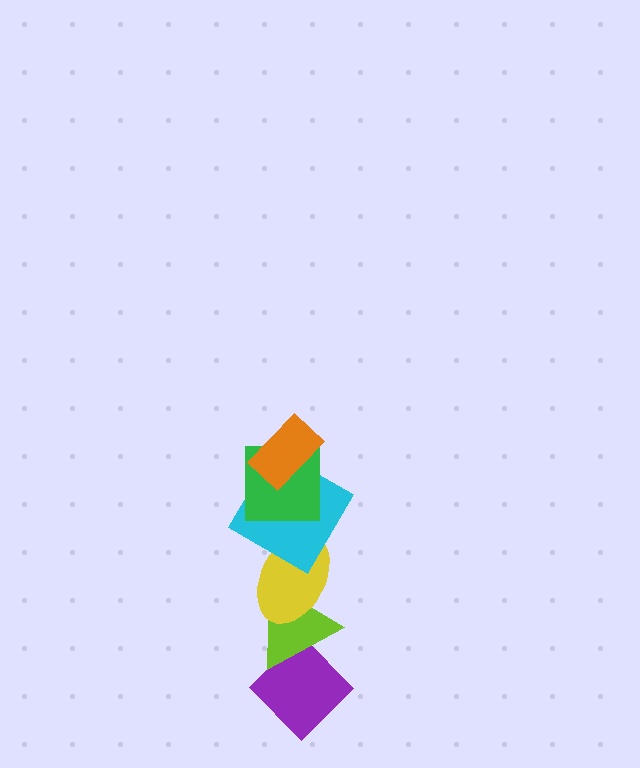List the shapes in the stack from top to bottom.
From top to bottom: the orange rectangle, the green square, the cyan diamond, the yellow ellipse, the lime triangle, the purple diamond.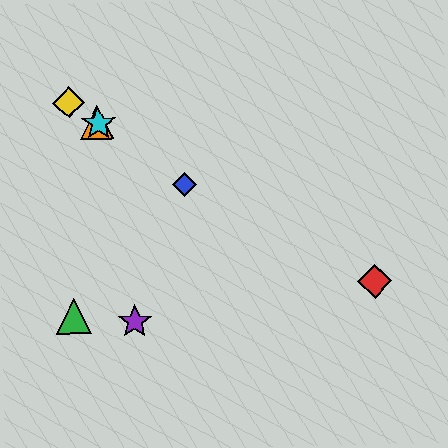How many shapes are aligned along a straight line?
4 shapes (the blue diamond, the yellow diamond, the orange triangle, the cyan star) are aligned along a straight line.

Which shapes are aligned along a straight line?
The blue diamond, the yellow diamond, the orange triangle, the cyan star are aligned along a straight line.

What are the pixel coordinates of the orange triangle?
The orange triangle is at (97, 122).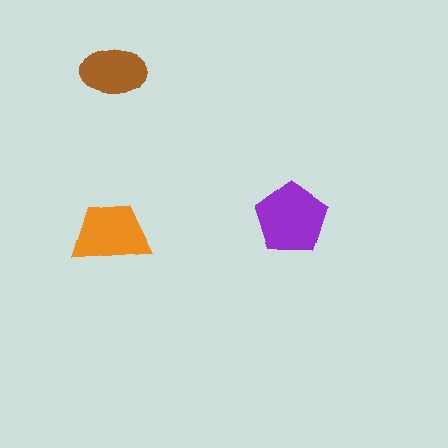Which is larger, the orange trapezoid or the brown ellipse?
The orange trapezoid.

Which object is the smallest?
The brown ellipse.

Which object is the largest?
The purple pentagon.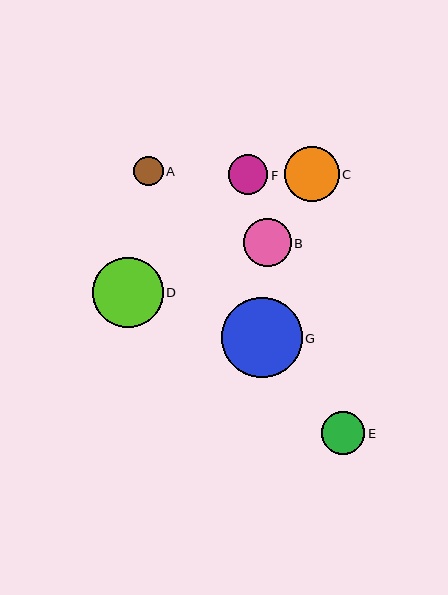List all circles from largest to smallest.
From largest to smallest: G, D, C, B, E, F, A.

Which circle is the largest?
Circle G is the largest with a size of approximately 81 pixels.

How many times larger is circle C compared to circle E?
Circle C is approximately 1.3 times the size of circle E.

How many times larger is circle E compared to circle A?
Circle E is approximately 1.4 times the size of circle A.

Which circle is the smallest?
Circle A is the smallest with a size of approximately 30 pixels.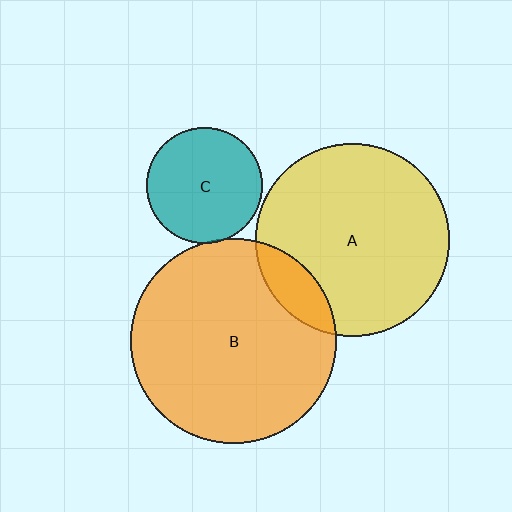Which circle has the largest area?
Circle B (orange).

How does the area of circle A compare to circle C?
Approximately 2.8 times.